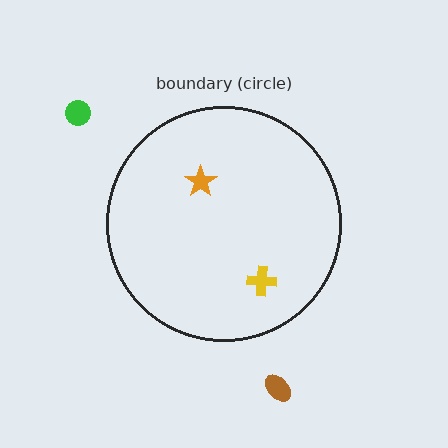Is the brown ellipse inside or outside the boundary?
Outside.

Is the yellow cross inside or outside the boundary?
Inside.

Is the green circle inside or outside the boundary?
Outside.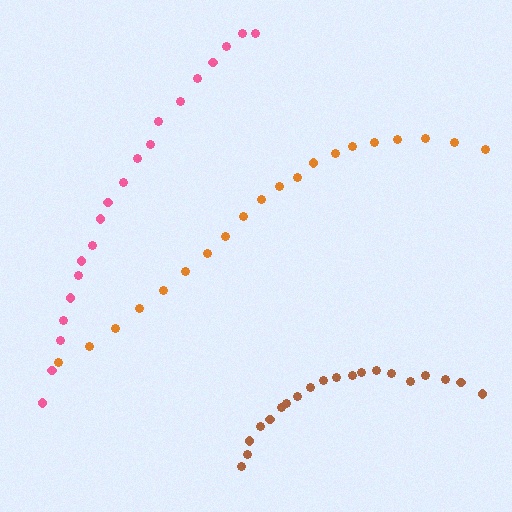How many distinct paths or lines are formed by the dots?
There are 3 distinct paths.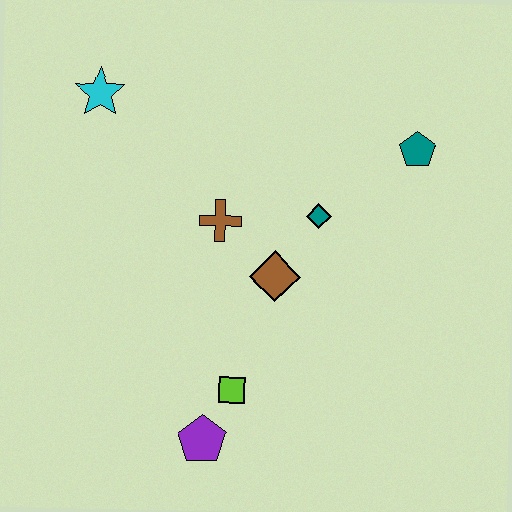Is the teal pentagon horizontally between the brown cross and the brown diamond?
No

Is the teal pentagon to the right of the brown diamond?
Yes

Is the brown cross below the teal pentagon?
Yes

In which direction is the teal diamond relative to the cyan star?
The teal diamond is to the right of the cyan star.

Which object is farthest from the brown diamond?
The cyan star is farthest from the brown diamond.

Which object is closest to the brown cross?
The brown diamond is closest to the brown cross.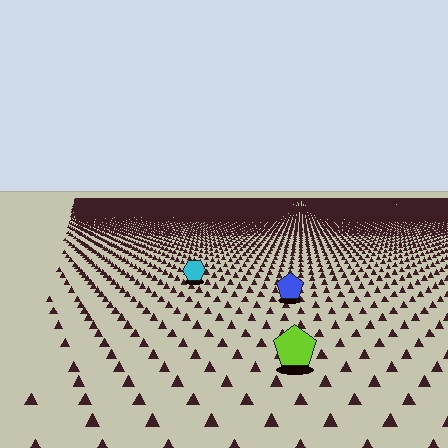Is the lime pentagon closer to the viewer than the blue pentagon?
Yes. The lime pentagon is closer — you can tell from the texture gradient: the ground texture is coarser near it.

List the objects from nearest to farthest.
From nearest to farthest: the lime pentagon, the blue pentagon, the cyan hexagon.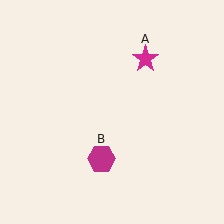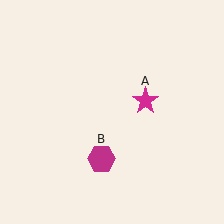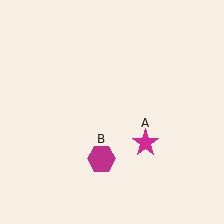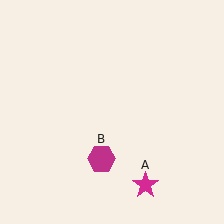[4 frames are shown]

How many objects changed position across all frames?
1 object changed position: magenta star (object A).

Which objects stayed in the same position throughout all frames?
Magenta hexagon (object B) remained stationary.